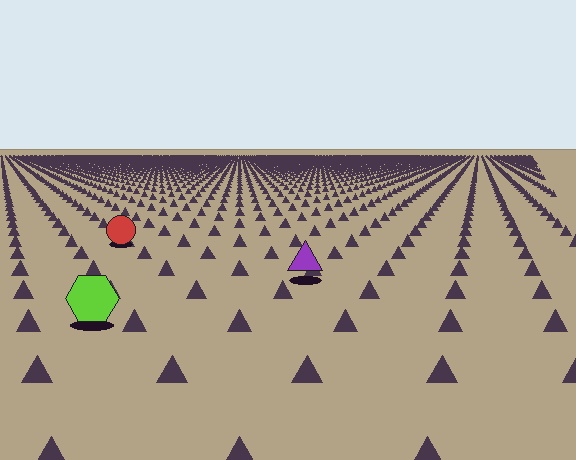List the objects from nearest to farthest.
From nearest to farthest: the lime hexagon, the purple triangle, the red circle.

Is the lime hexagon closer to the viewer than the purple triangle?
Yes. The lime hexagon is closer — you can tell from the texture gradient: the ground texture is coarser near it.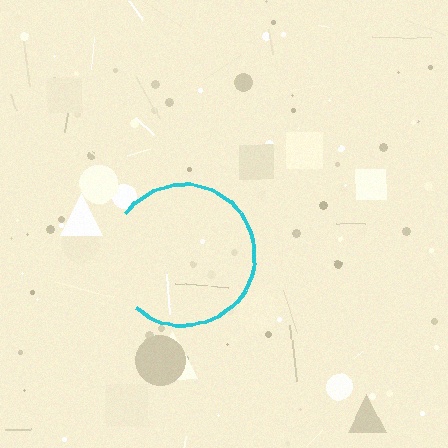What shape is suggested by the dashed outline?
The dashed outline suggests a circle.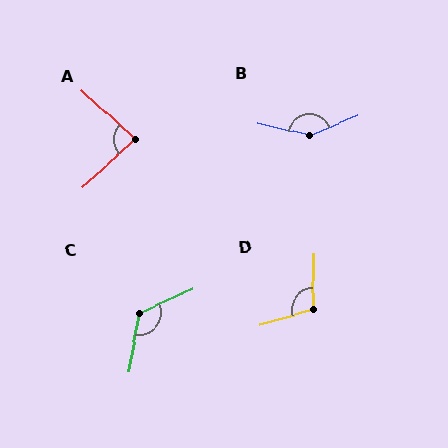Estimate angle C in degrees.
Approximately 124 degrees.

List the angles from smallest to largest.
A (84°), D (107°), C (124°), B (144°).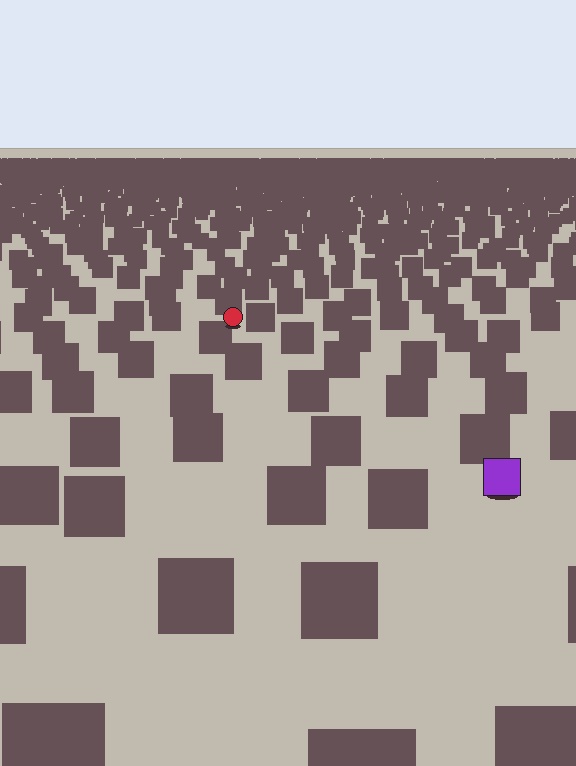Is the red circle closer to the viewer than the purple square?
No. The purple square is closer — you can tell from the texture gradient: the ground texture is coarser near it.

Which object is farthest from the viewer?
The red circle is farthest from the viewer. It appears smaller and the ground texture around it is denser.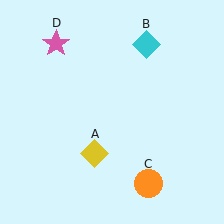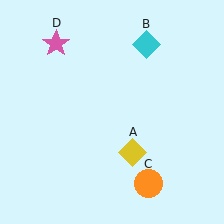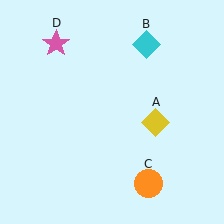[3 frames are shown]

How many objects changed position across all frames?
1 object changed position: yellow diamond (object A).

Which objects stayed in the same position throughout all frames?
Cyan diamond (object B) and orange circle (object C) and pink star (object D) remained stationary.